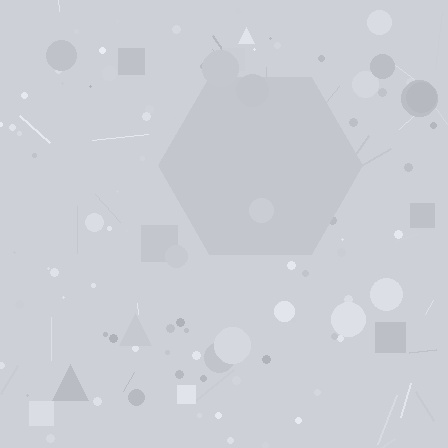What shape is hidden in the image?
A hexagon is hidden in the image.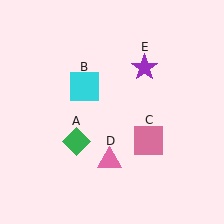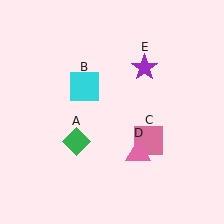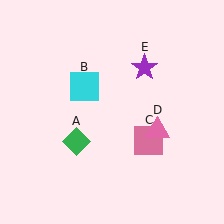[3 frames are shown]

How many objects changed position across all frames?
1 object changed position: pink triangle (object D).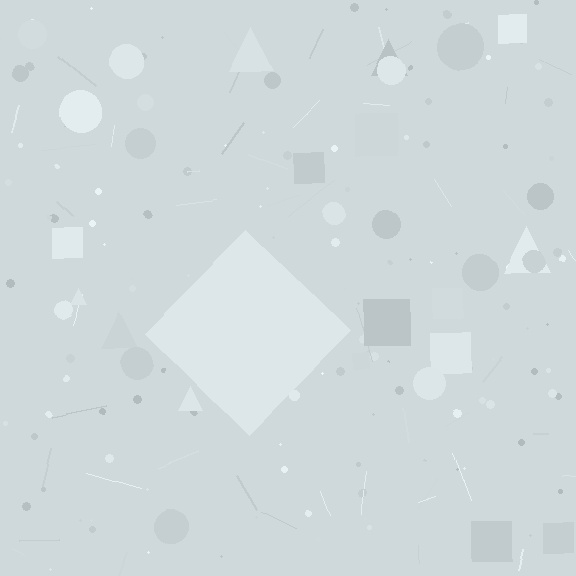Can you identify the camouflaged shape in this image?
The camouflaged shape is a diamond.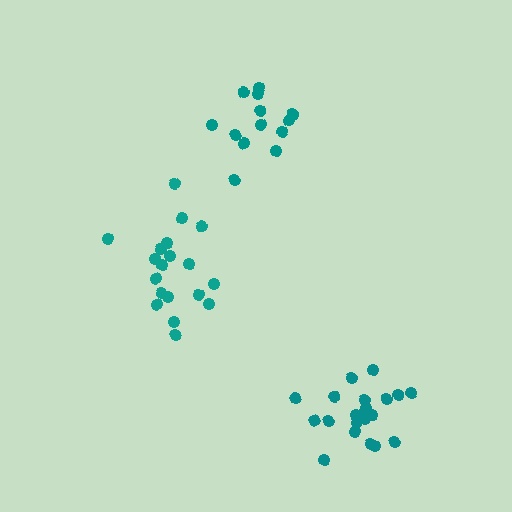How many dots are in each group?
Group 1: 19 dots, Group 2: 20 dots, Group 3: 14 dots (53 total).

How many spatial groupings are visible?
There are 3 spatial groupings.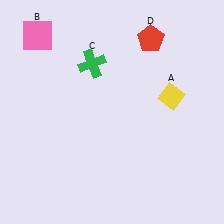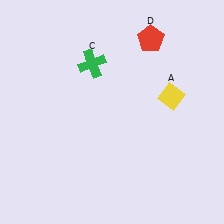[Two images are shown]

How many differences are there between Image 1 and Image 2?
There is 1 difference between the two images.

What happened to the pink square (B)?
The pink square (B) was removed in Image 2. It was in the top-left area of Image 1.